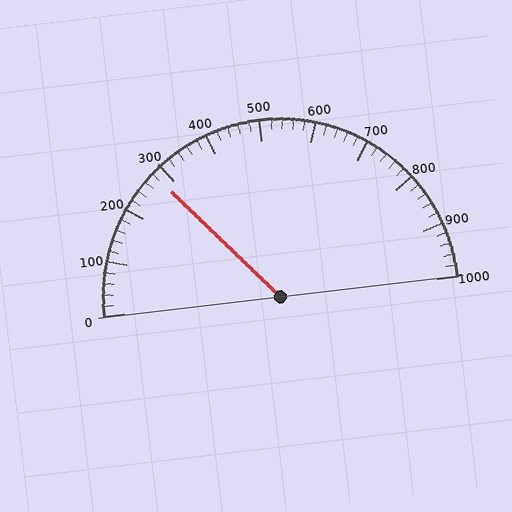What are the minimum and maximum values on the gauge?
The gauge ranges from 0 to 1000.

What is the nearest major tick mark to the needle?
The nearest major tick mark is 300.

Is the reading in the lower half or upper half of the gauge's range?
The reading is in the lower half of the range (0 to 1000).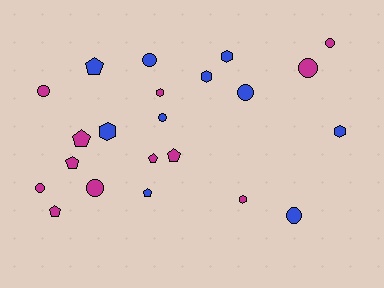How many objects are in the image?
There are 22 objects.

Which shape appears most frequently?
Circle, with 9 objects.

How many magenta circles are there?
There are 5 magenta circles.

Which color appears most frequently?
Magenta, with 12 objects.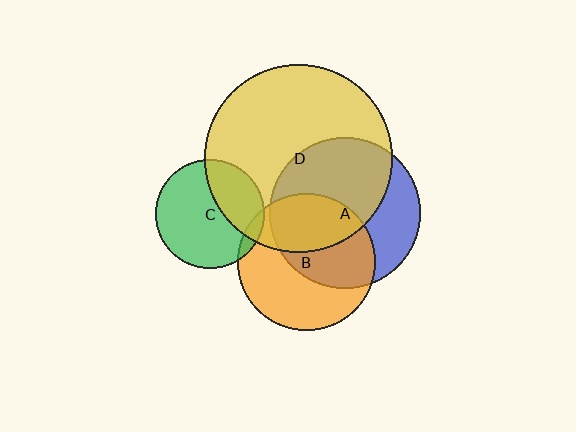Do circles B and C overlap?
Yes.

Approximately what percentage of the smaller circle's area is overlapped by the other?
Approximately 5%.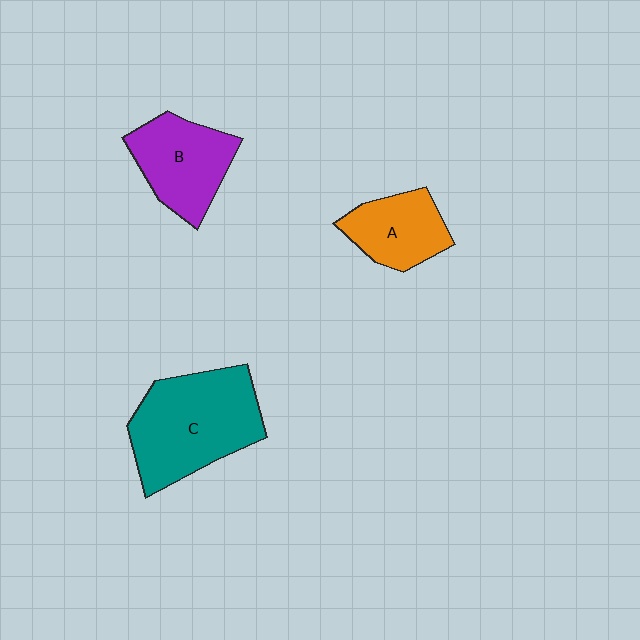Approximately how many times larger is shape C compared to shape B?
Approximately 1.5 times.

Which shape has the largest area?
Shape C (teal).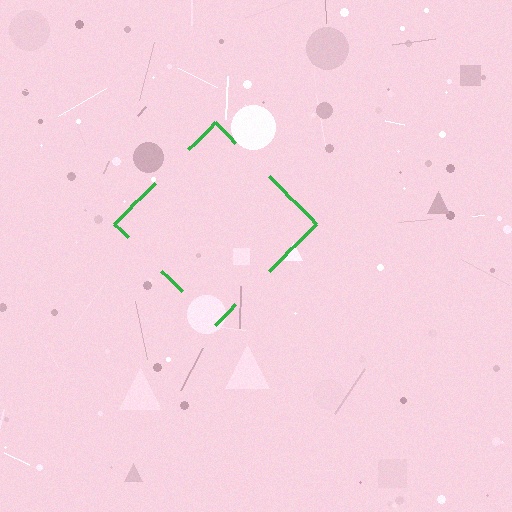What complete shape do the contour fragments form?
The contour fragments form a diamond.